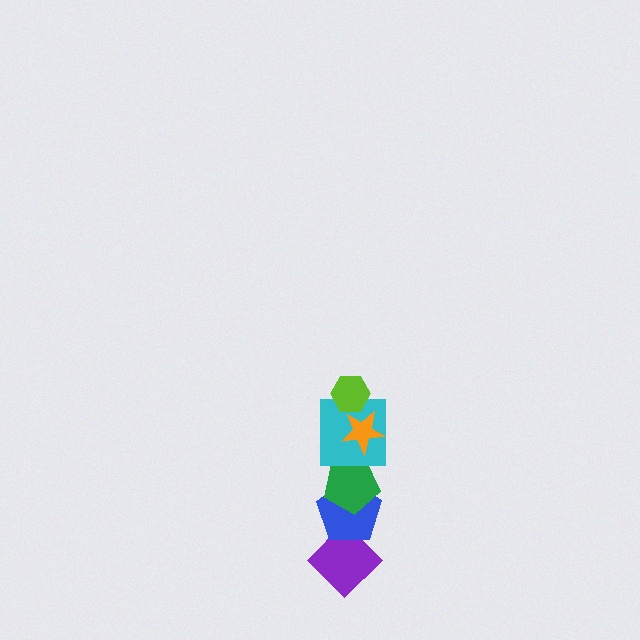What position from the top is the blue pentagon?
The blue pentagon is 5th from the top.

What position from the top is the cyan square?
The cyan square is 3rd from the top.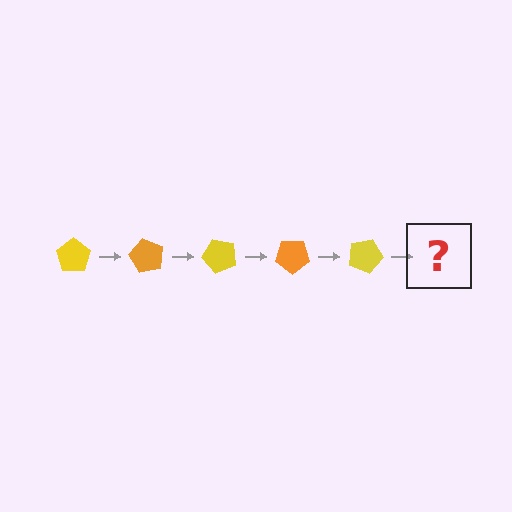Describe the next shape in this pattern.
It should be an orange pentagon, rotated 300 degrees from the start.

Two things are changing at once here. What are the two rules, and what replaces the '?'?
The two rules are that it rotates 60 degrees each step and the color cycles through yellow and orange. The '?' should be an orange pentagon, rotated 300 degrees from the start.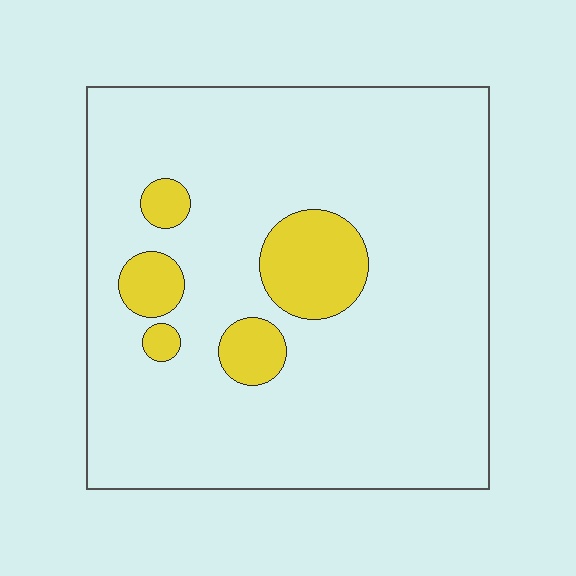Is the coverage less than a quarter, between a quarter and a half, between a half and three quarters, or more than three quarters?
Less than a quarter.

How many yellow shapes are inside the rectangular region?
5.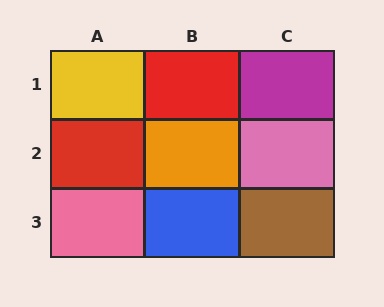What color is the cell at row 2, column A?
Red.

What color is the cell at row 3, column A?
Pink.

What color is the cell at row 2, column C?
Pink.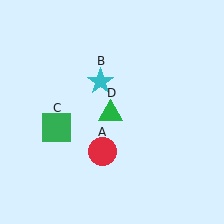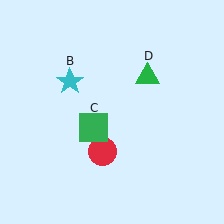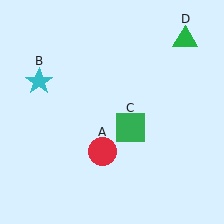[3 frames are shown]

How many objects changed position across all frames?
3 objects changed position: cyan star (object B), green square (object C), green triangle (object D).